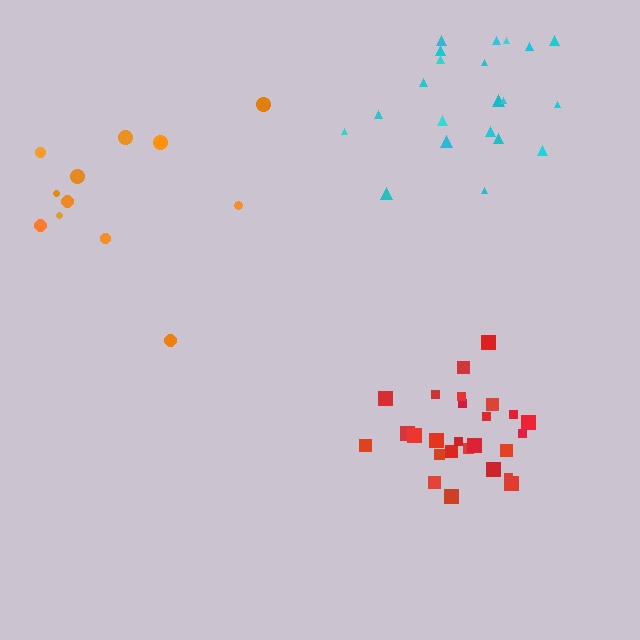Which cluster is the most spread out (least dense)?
Orange.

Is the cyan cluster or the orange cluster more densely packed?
Cyan.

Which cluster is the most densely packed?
Red.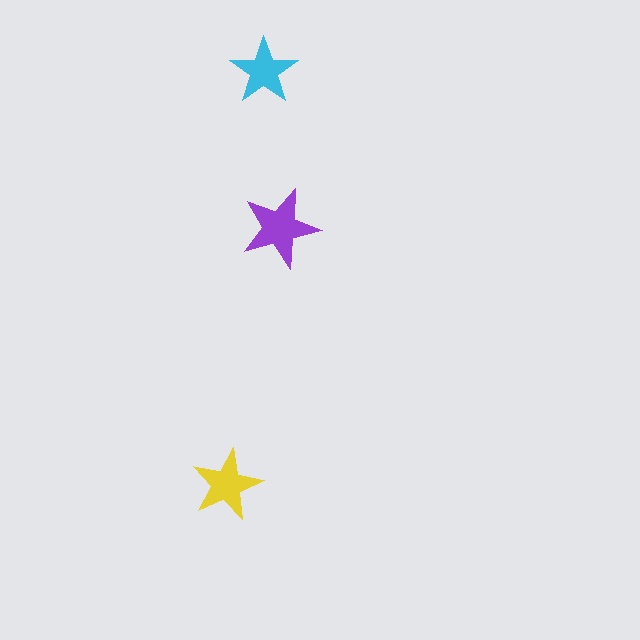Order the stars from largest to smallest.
the purple one, the yellow one, the cyan one.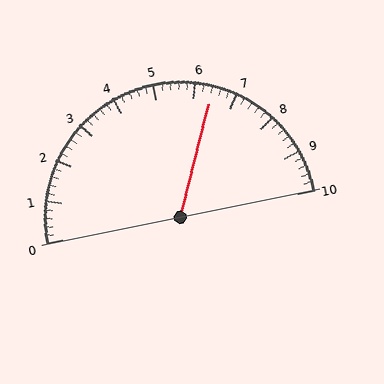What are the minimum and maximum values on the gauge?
The gauge ranges from 0 to 10.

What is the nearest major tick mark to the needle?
The nearest major tick mark is 6.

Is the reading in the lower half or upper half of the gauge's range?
The reading is in the upper half of the range (0 to 10).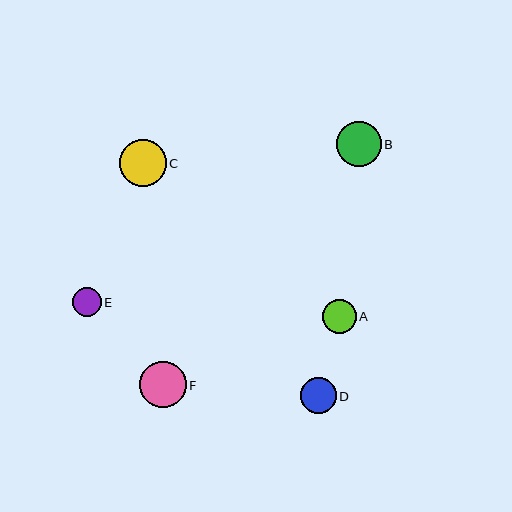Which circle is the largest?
Circle F is the largest with a size of approximately 47 pixels.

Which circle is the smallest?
Circle E is the smallest with a size of approximately 29 pixels.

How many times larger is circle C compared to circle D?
Circle C is approximately 1.3 times the size of circle D.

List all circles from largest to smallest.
From largest to smallest: F, C, B, D, A, E.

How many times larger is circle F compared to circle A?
Circle F is approximately 1.4 times the size of circle A.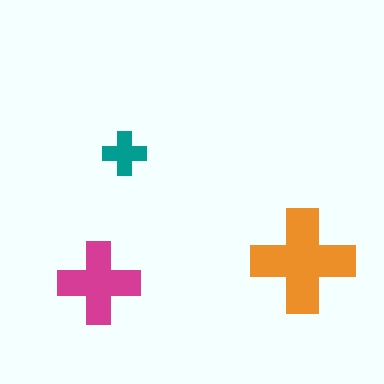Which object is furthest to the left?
The magenta cross is leftmost.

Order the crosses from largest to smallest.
the orange one, the magenta one, the teal one.